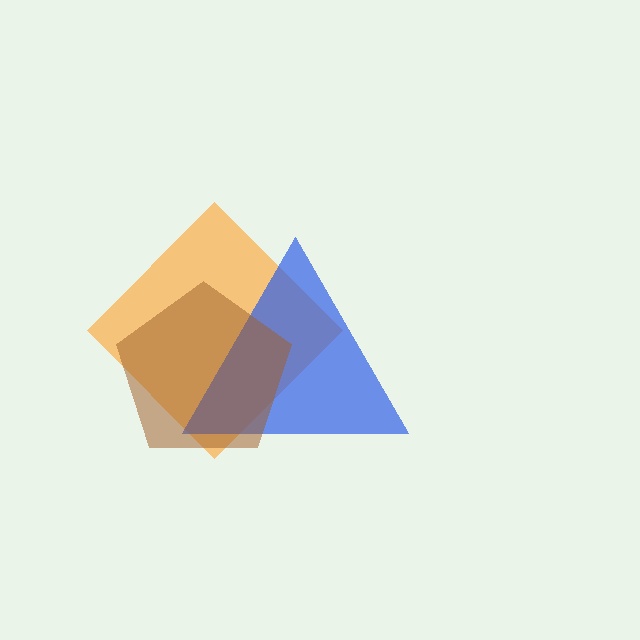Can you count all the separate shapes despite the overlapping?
Yes, there are 3 separate shapes.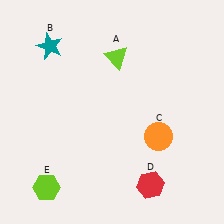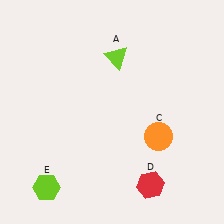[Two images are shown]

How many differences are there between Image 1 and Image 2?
There is 1 difference between the two images.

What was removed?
The teal star (B) was removed in Image 2.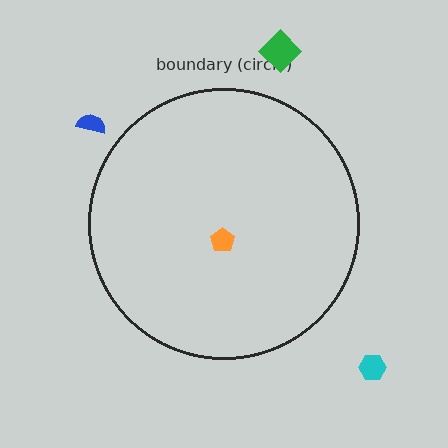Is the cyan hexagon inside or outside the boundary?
Outside.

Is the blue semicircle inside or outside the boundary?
Outside.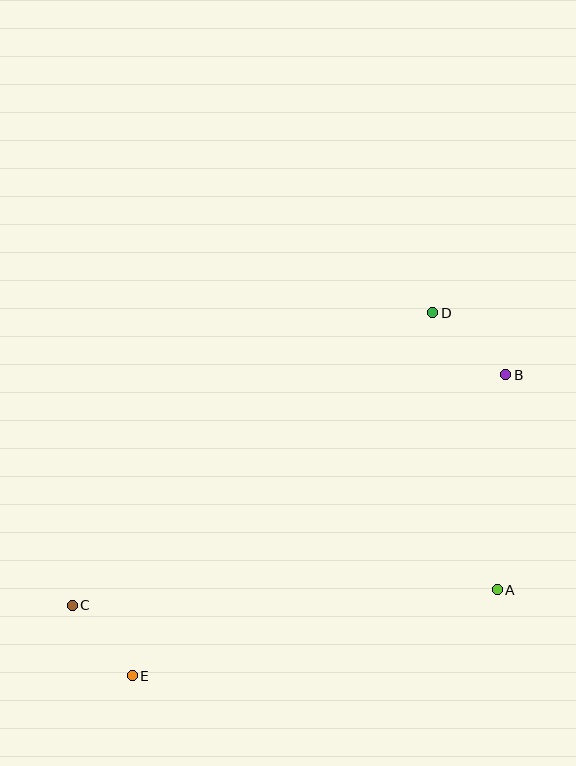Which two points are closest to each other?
Points C and E are closest to each other.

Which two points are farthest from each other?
Points B and C are farthest from each other.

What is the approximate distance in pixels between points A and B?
The distance between A and B is approximately 215 pixels.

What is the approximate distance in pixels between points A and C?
The distance between A and C is approximately 425 pixels.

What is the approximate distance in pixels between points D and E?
The distance between D and E is approximately 472 pixels.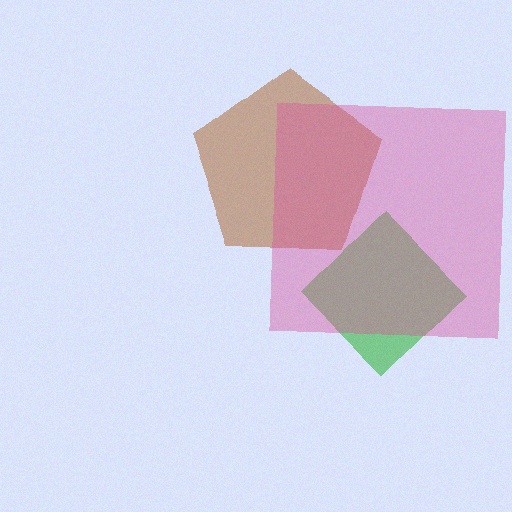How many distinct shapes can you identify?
There are 3 distinct shapes: a brown pentagon, a green diamond, a pink square.